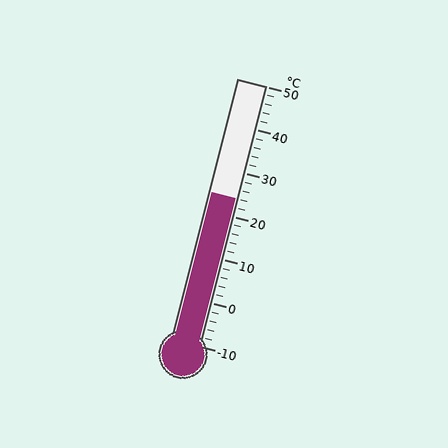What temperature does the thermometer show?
The thermometer shows approximately 24°C.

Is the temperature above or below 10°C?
The temperature is above 10°C.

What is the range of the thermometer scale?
The thermometer scale ranges from -10°C to 50°C.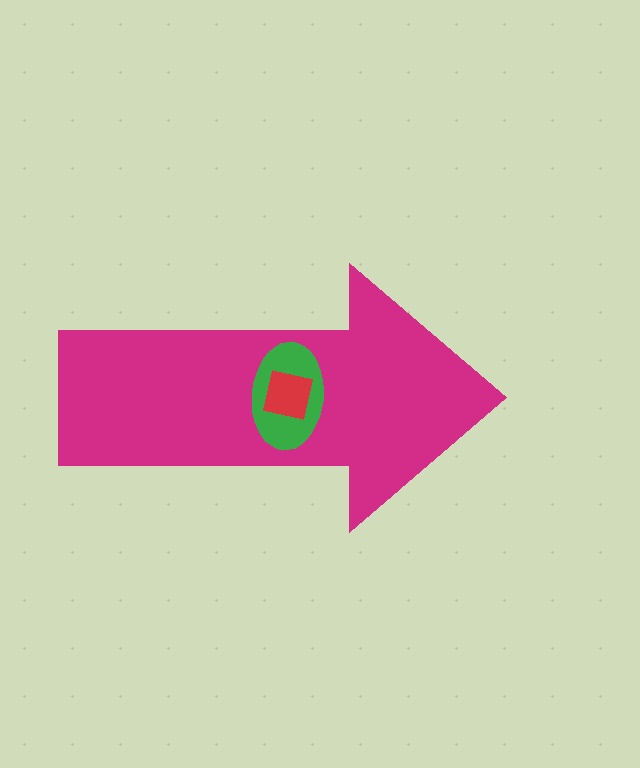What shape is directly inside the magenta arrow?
The green ellipse.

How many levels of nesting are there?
3.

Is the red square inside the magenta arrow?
Yes.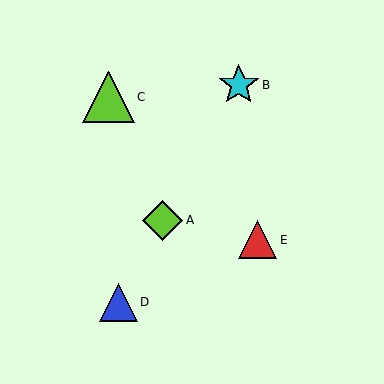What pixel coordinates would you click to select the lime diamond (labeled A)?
Click at (162, 220) to select the lime diamond A.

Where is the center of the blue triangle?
The center of the blue triangle is at (118, 302).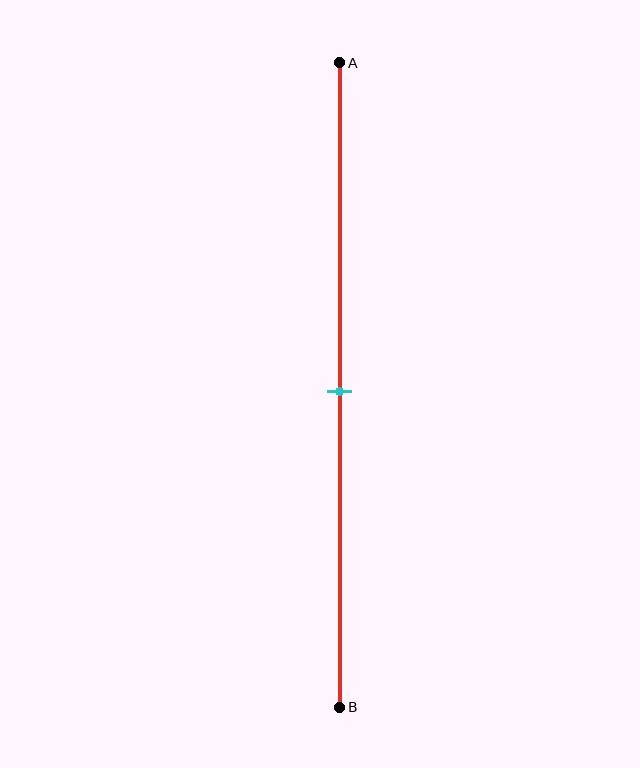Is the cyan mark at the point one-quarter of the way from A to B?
No, the mark is at about 50% from A, not at the 25% one-quarter point.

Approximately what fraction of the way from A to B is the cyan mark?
The cyan mark is approximately 50% of the way from A to B.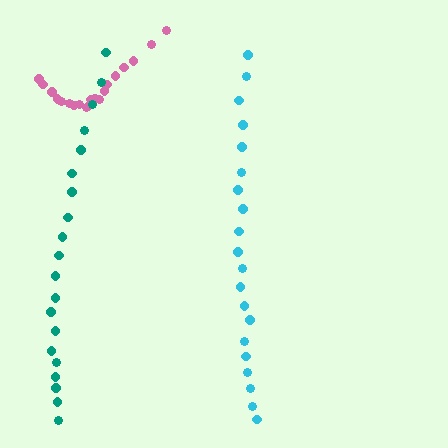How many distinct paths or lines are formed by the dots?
There are 3 distinct paths.